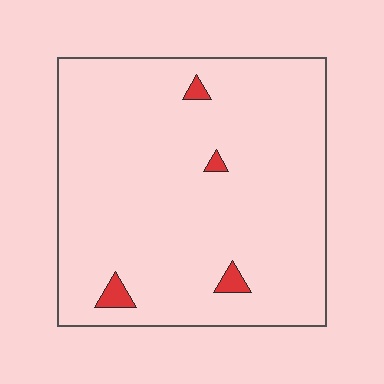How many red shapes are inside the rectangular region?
4.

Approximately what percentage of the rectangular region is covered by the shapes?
Approximately 5%.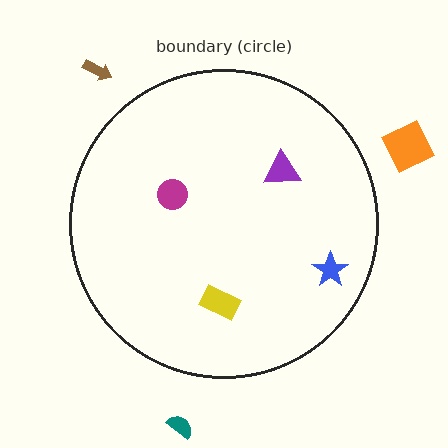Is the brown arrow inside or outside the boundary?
Outside.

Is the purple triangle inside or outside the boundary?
Inside.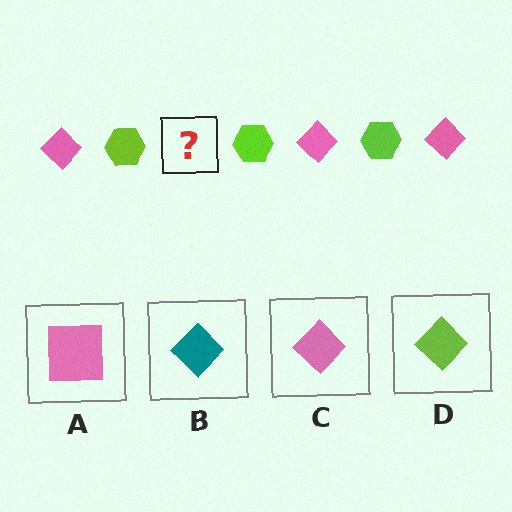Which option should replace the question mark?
Option C.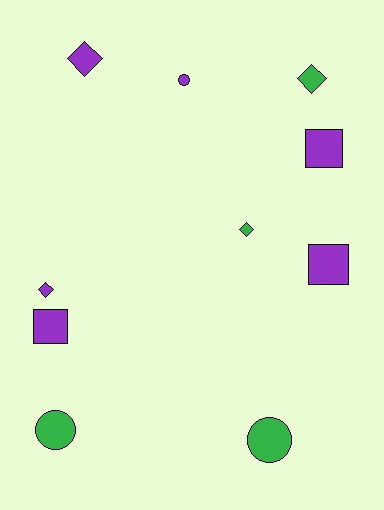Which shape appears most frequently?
Diamond, with 4 objects.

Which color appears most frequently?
Purple, with 6 objects.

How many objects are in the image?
There are 10 objects.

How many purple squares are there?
There are 3 purple squares.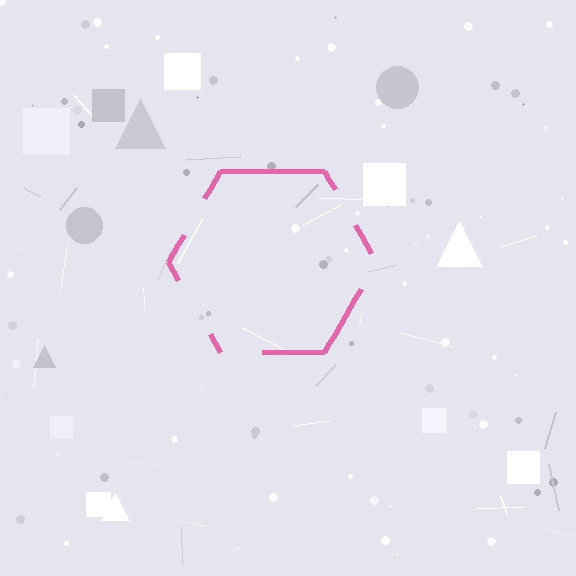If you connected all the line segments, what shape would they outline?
They would outline a hexagon.